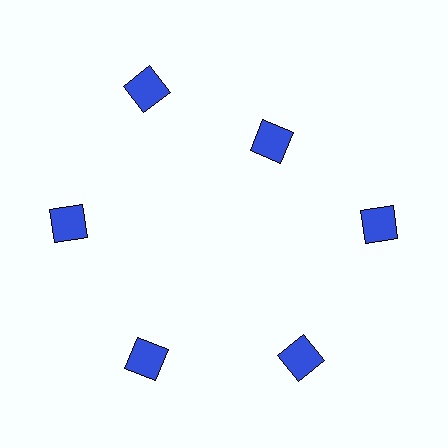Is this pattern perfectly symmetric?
No. The 6 blue squares are arranged in a ring, but one element near the 1 o'clock position is pulled inward toward the center, breaking the 6-fold rotational symmetry.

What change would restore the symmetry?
The symmetry would be restored by moving it outward, back onto the ring so that all 6 squares sit at equal angles and equal distance from the center.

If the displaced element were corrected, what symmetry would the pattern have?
It would have 6-fold rotational symmetry — the pattern would map onto itself every 60 degrees.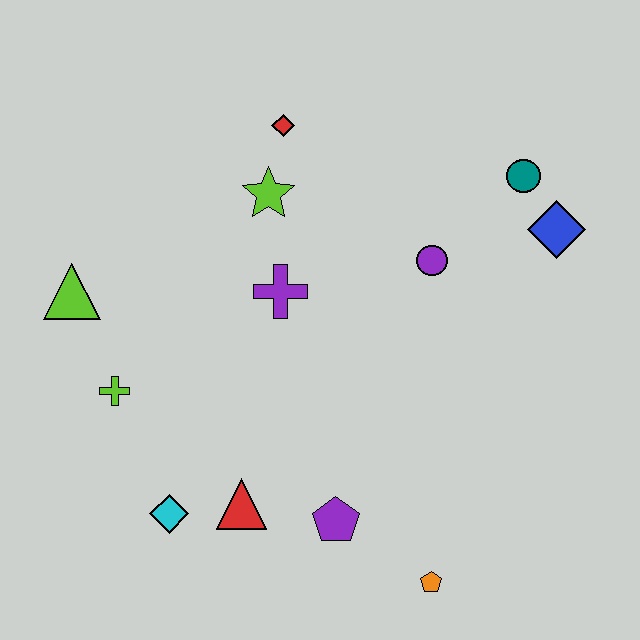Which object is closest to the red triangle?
The cyan diamond is closest to the red triangle.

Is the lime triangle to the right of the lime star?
No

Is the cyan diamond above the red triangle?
No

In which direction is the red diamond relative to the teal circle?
The red diamond is to the left of the teal circle.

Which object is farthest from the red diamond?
The orange pentagon is farthest from the red diamond.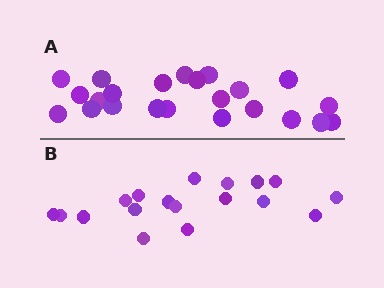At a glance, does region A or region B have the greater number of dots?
Region A (the top region) has more dots.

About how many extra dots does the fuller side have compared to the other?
Region A has about 5 more dots than region B.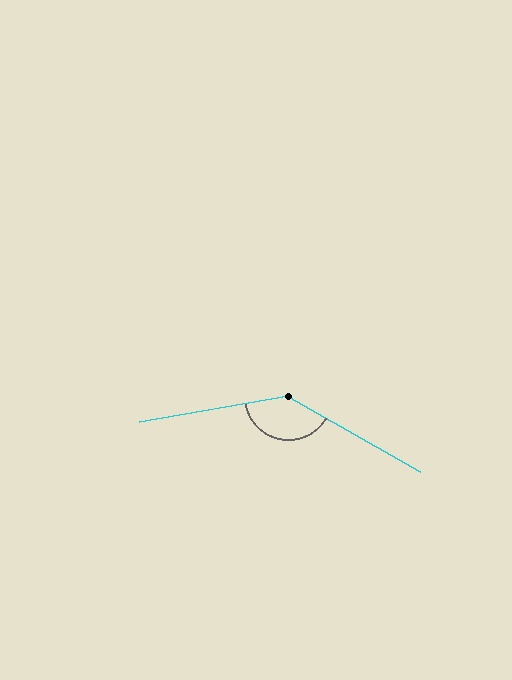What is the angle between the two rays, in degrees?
Approximately 140 degrees.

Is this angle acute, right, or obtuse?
It is obtuse.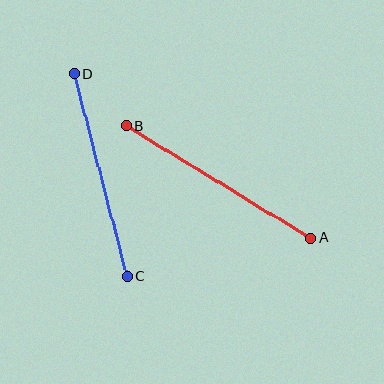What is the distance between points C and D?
The distance is approximately 210 pixels.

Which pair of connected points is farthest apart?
Points A and B are farthest apart.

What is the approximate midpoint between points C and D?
The midpoint is at approximately (100, 175) pixels.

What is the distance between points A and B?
The distance is approximately 216 pixels.